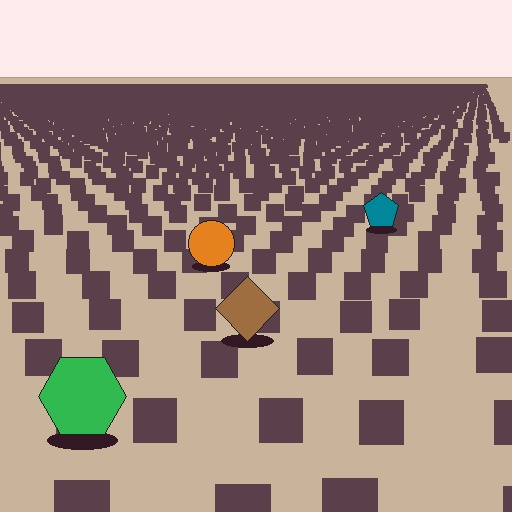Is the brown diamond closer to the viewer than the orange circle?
Yes. The brown diamond is closer — you can tell from the texture gradient: the ground texture is coarser near it.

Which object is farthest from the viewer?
The teal pentagon is farthest from the viewer. It appears smaller and the ground texture around it is denser.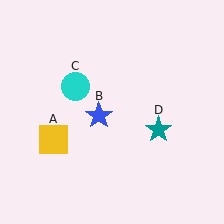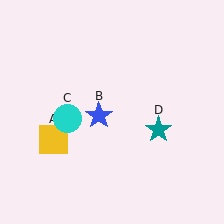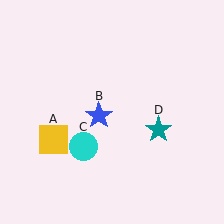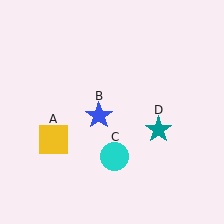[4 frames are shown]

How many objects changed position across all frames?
1 object changed position: cyan circle (object C).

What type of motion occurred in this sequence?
The cyan circle (object C) rotated counterclockwise around the center of the scene.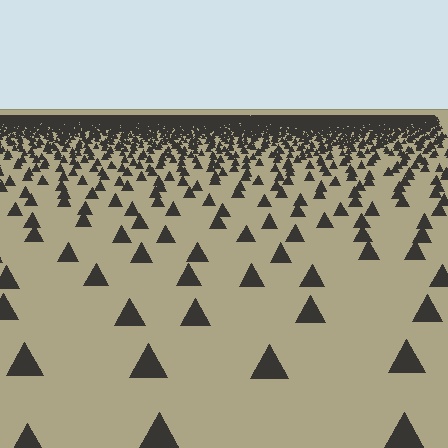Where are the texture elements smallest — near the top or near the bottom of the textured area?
Near the top.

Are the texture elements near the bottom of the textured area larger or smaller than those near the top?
Larger. Near the bottom, elements are closer to the viewer and appear at a bigger on-screen size.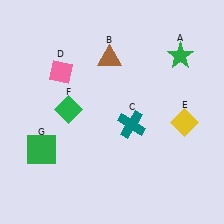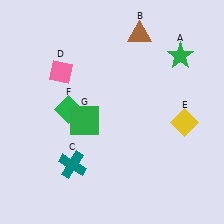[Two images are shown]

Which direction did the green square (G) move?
The green square (G) moved right.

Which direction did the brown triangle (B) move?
The brown triangle (B) moved right.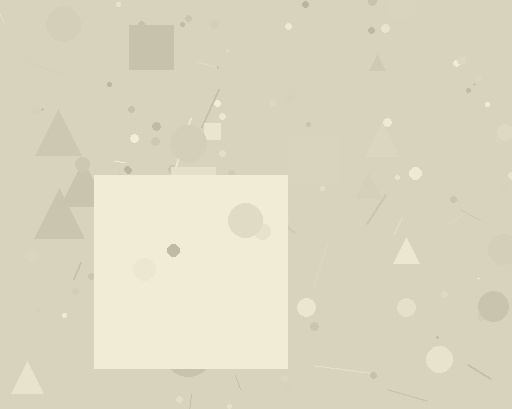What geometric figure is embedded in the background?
A square is embedded in the background.